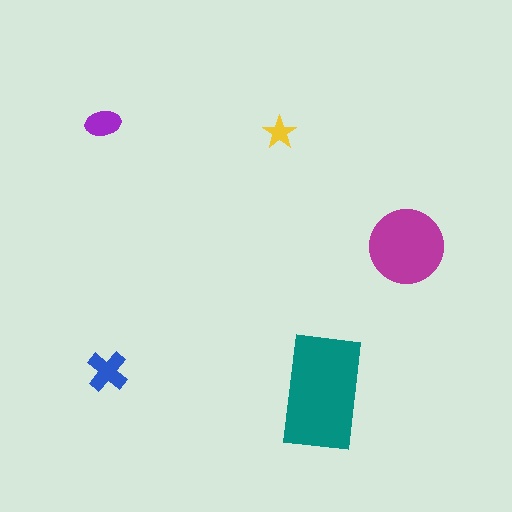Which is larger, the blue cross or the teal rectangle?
The teal rectangle.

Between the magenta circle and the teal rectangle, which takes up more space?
The teal rectangle.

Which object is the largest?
The teal rectangle.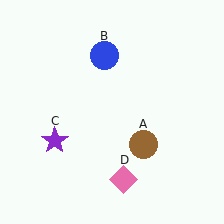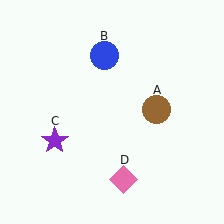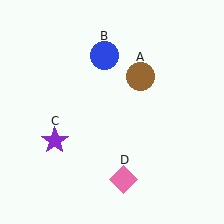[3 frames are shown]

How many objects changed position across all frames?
1 object changed position: brown circle (object A).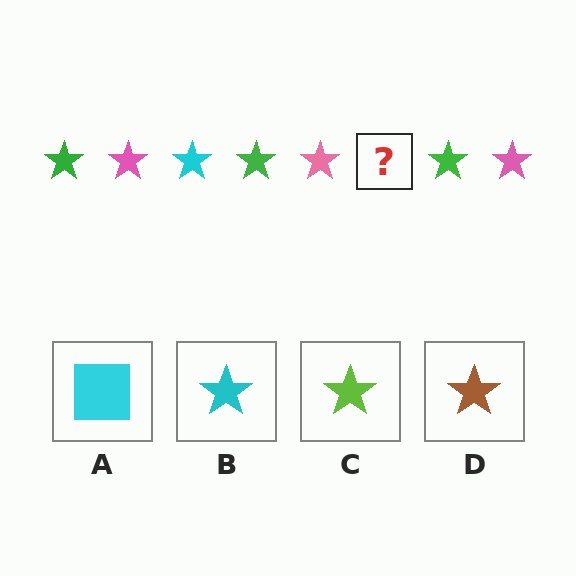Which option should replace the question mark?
Option B.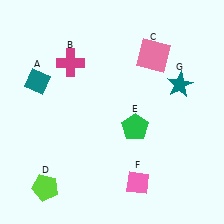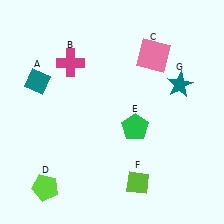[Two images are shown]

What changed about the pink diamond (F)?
In Image 1, F is pink. In Image 2, it changed to lime.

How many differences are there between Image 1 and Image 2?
There is 1 difference between the two images.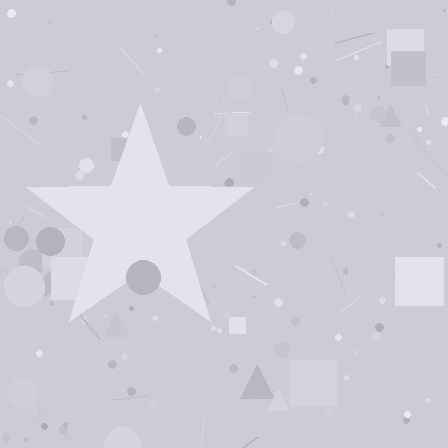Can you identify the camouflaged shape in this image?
The camouflaged shape is a star.